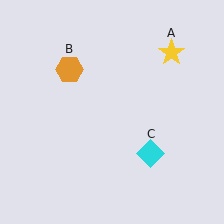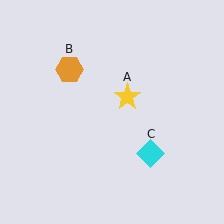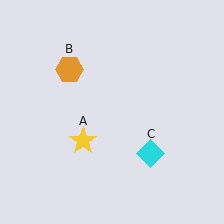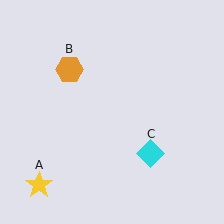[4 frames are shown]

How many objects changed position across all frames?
1 object changed position: yellow star (object A).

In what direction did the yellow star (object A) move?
The yellow star (object A) moved down and to the left.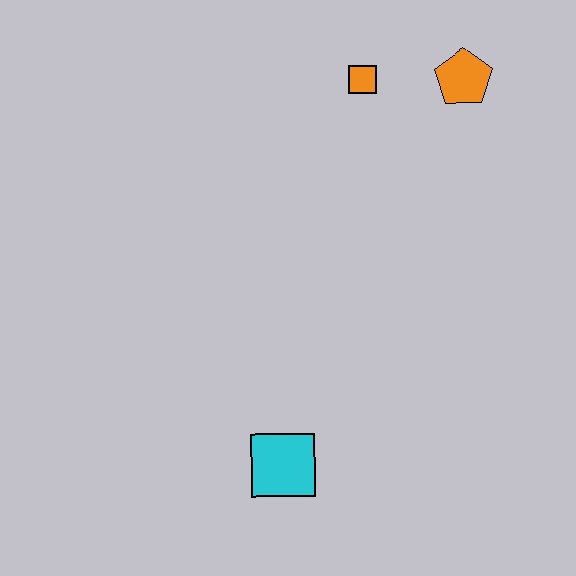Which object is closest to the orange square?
The orange pentagon is closest to the orange square.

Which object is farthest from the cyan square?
The orange pentagon is farthest from the cyan square.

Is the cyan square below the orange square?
Yes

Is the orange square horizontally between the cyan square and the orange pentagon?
Yes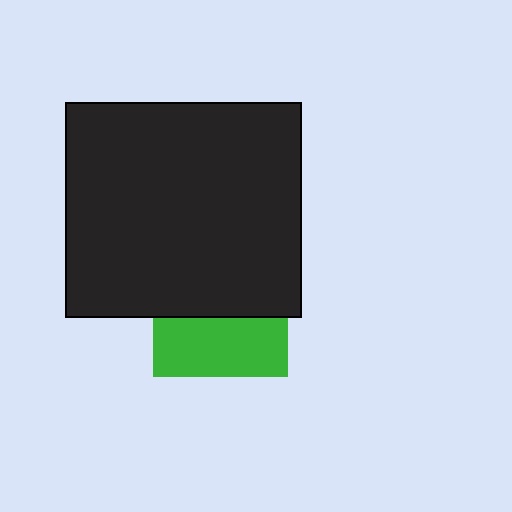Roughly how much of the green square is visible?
A small part of it is visible (roughly 44%).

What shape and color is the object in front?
The object in front is a black rectangle.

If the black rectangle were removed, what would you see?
You would see the complete green square.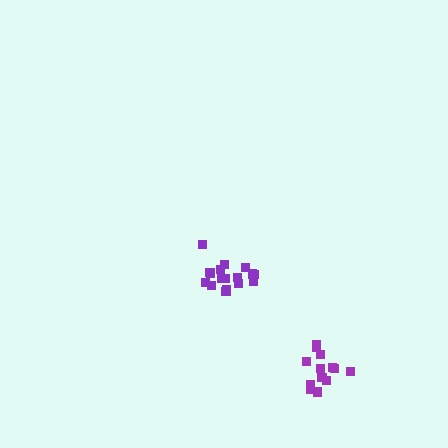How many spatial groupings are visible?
There are 2 spatial groupings.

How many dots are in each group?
Group 1: 13 dots, Group 2: 17 dots (30 total).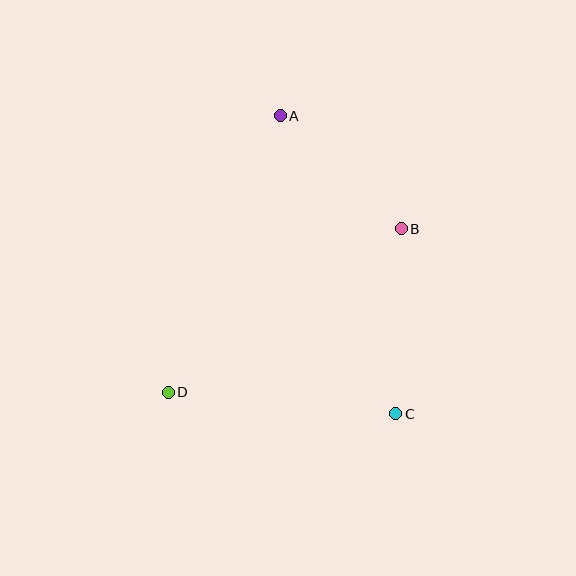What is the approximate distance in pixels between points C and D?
The distance between C and D is approximately 229 pixels.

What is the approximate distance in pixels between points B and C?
The distance between B and C is approximately 185 pixels.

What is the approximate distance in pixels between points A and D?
The distance between A and D is approximately 298 pixels.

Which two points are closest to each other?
Points A and B are closest to each other.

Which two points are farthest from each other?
Points A and C are farthest from each other.